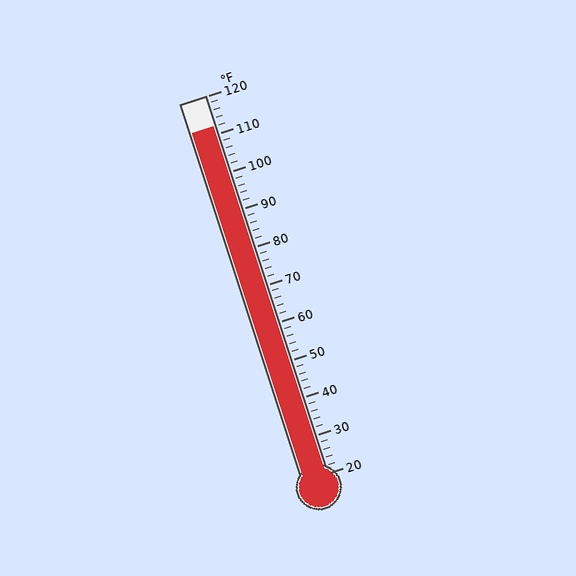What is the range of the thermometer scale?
The thermometer scale ranges from 20°F to 120°F.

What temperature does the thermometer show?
The thermometer shows approximately 112°F.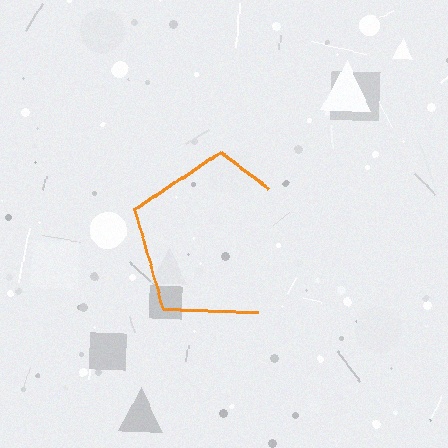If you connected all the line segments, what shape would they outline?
They would outline a pentagon.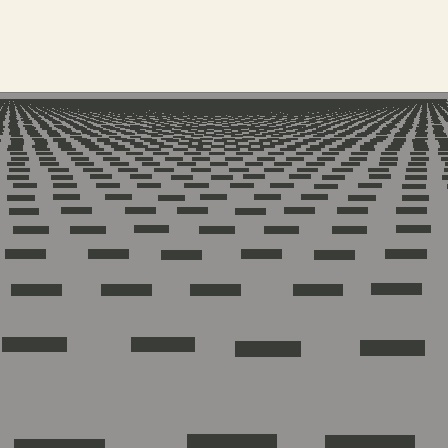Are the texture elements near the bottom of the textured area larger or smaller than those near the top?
Larger. Near the bottom, elements are closer to the viewer and appear at a bigger on-screen size.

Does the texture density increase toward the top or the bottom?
Density increases toward the top.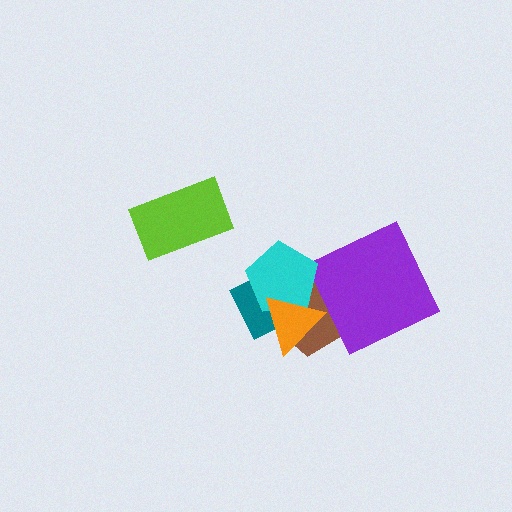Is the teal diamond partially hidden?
Yes, it is partially covered by another shape.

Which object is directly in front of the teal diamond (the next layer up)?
The cyan pentagon is directly in front of the teal diamond.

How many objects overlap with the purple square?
1 object overlaps with the purple square.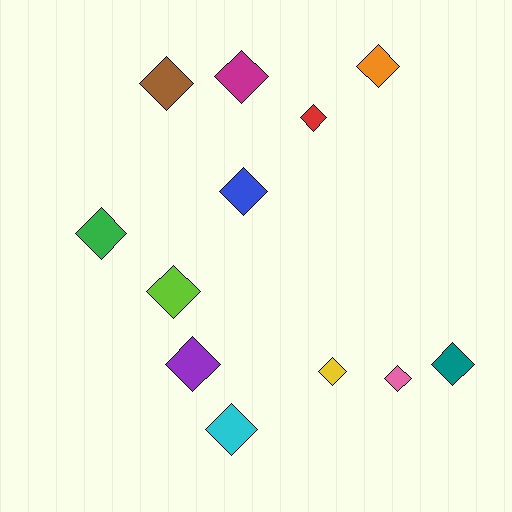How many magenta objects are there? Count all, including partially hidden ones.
There is 1 magenta object.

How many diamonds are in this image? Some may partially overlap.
There are 12 diamonds.